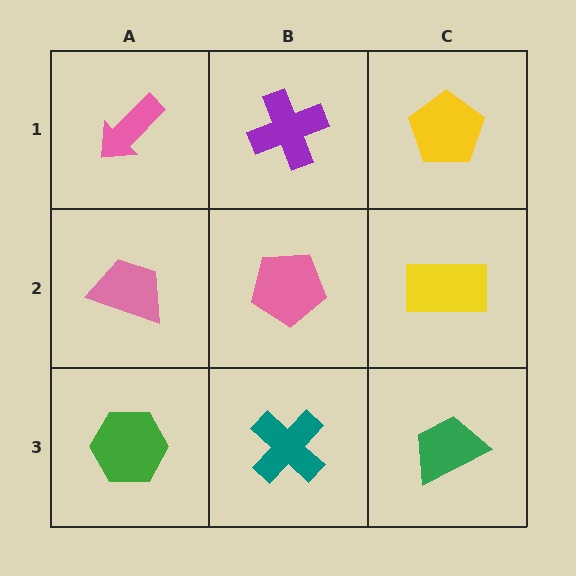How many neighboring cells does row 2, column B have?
4.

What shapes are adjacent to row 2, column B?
A purple cross (row 1, column B), a teal cross (row 3, column B), a pink trapezoid (row 2, column A), a yellow rectangle (row 2, column C).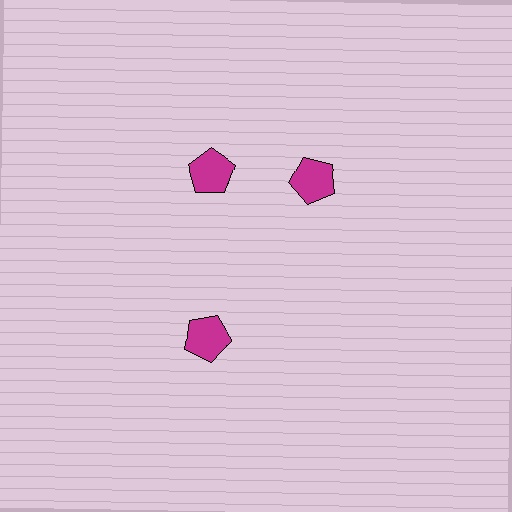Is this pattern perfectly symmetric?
No. The 3 magenta pentagons are arranged in a ring, but one element near the 3 o'clock position is rotated out of alignment along the ring, breaking the 3-fold rotational symmetry.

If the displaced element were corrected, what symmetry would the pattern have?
It would have 3-fold rotational symmetry — the pattern would map onto itself every 120 degrees.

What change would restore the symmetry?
The symmetry would be restored by rotating it back into even spacing with its neighbors so that all 3 pentagons sit at equal angles and equal distance from the center.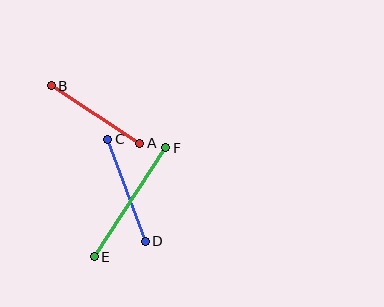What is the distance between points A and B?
The distance is approximately 106 pixels.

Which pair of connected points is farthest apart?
Points E and F are farthest apart.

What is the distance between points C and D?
The distance is approximately 109 pixels.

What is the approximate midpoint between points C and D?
The midpoint is at approximately (126, 190) pixels.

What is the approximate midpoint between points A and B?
The midpoint is at approximately (96, 115) pixels.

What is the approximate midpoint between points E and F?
The midpoint is at approximately (130, 202) pixels.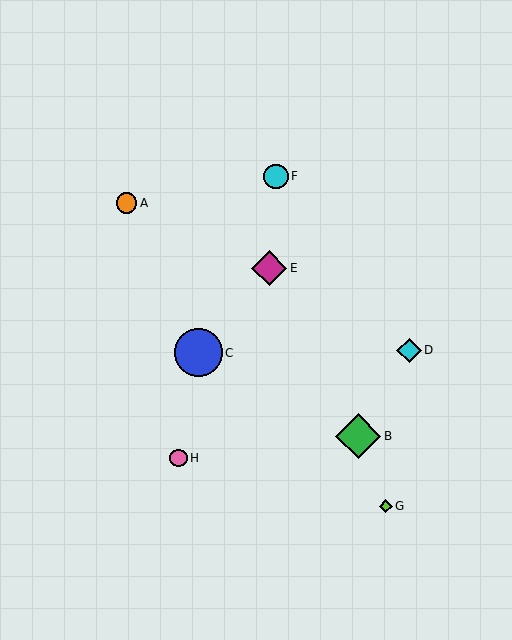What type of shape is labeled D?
Shape D is a cyan diamond.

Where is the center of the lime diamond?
The center of the lime diamond is at (386, 506).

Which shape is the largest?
The blue circle (labeled C) is the largest.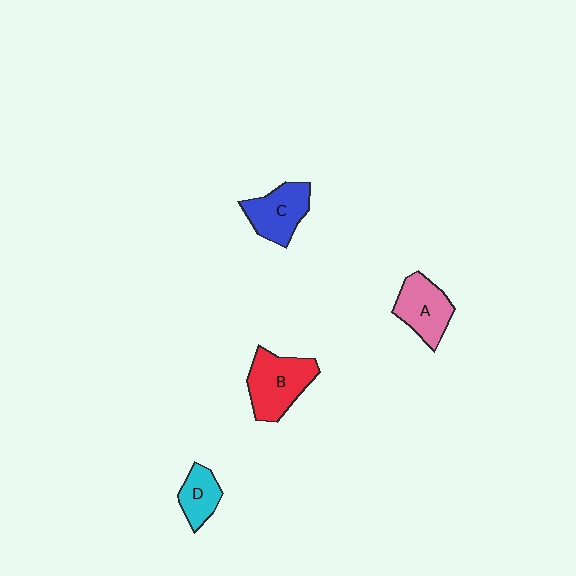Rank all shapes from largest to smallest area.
From largest to smallest: B (red), C (blue), A (pink), D (cyan).